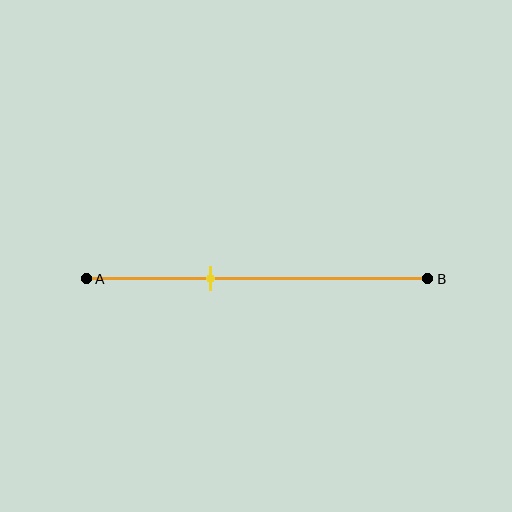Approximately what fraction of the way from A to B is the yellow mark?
The yellow mark is approximately 35% of the way from A to B.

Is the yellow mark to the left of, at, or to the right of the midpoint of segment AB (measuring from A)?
The yellow mark is to the left of the midpoint of segment AB.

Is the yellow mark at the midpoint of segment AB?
No, the mark is at about 35% from A, not at the 50% midpoint.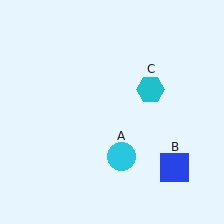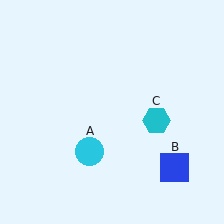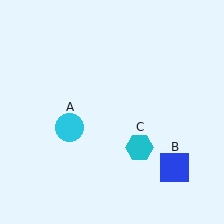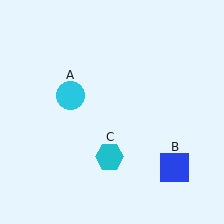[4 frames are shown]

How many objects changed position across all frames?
2 objects changed position: cyan circle (object A), cyan hexagon (object C).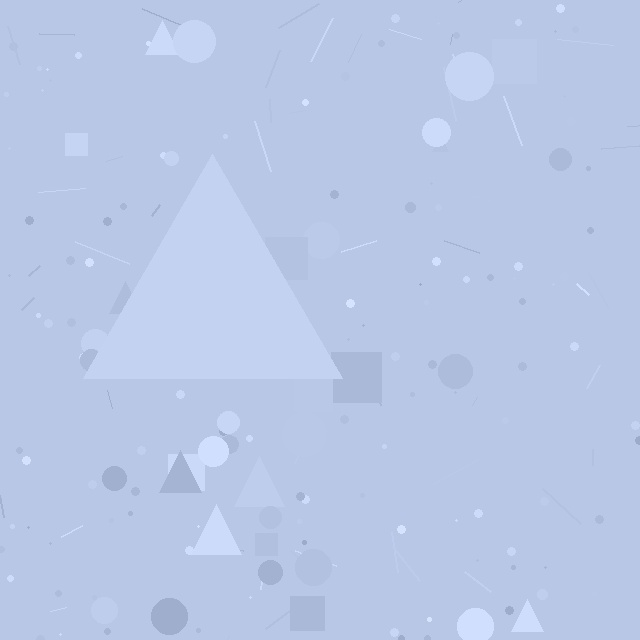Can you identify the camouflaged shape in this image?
The camouflaged shape is a triangle.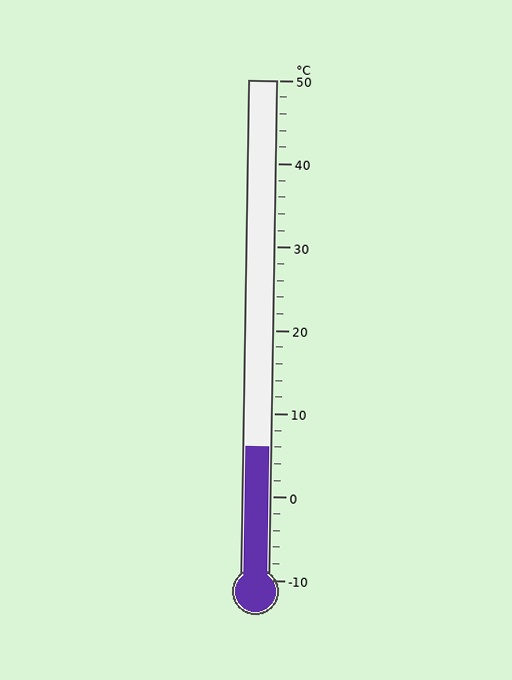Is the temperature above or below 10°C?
The temperature is below 10°C.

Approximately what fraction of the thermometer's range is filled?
The thermometer is filled to approximately 25% of its range.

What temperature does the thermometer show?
The thermometer shows approximately 6°C.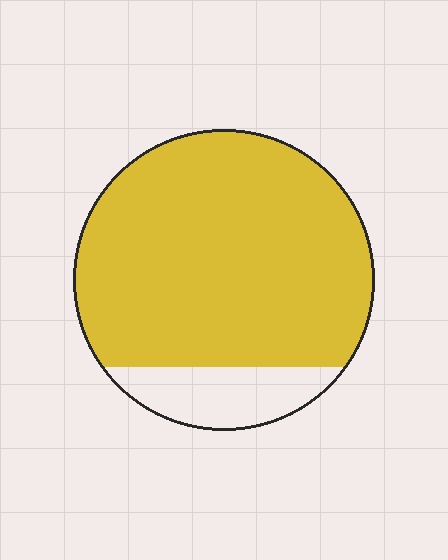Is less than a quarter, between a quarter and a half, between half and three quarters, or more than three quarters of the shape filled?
More than three quarters.